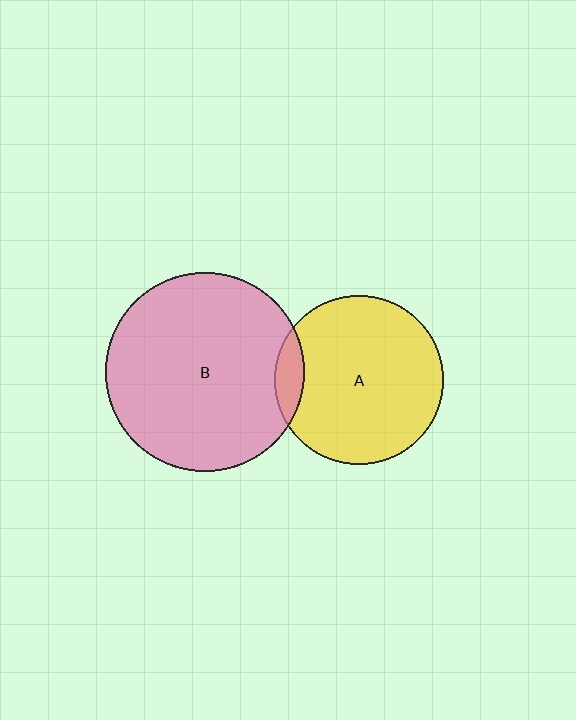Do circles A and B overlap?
Yes.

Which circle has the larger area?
Circle B (pink).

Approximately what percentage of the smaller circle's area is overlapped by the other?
Approximately 10%.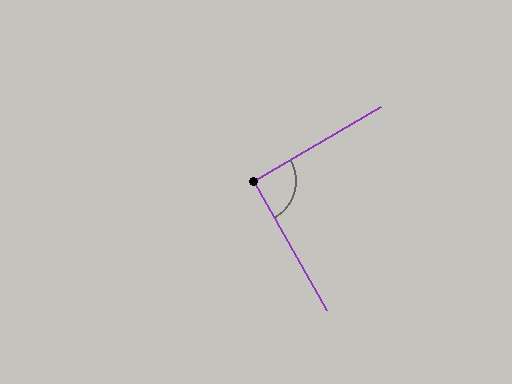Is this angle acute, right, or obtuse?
It is approximately a right angle.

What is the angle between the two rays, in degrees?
Approximately 91 degrees.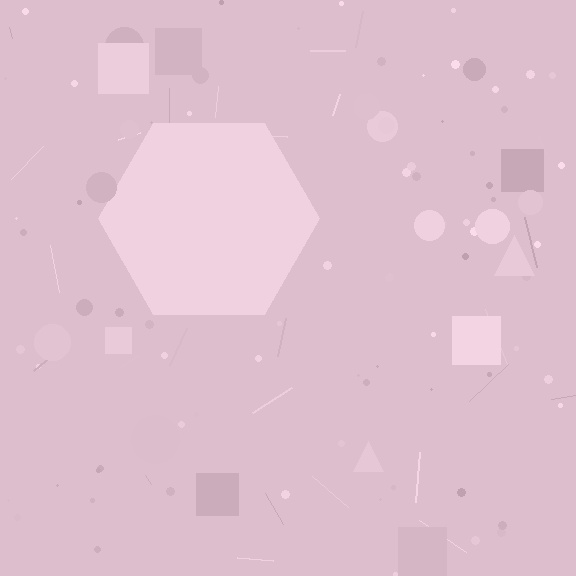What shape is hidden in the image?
A hexagon is hidden in the image.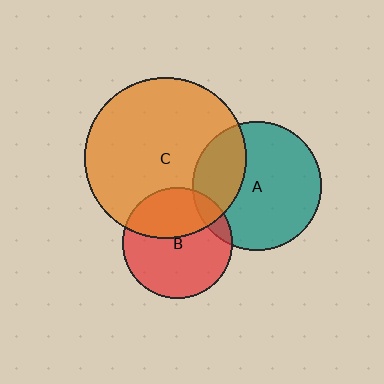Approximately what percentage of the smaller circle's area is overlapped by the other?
Approximately 35%.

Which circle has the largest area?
Circle C (orange).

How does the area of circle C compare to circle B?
Approximately 2.1 times.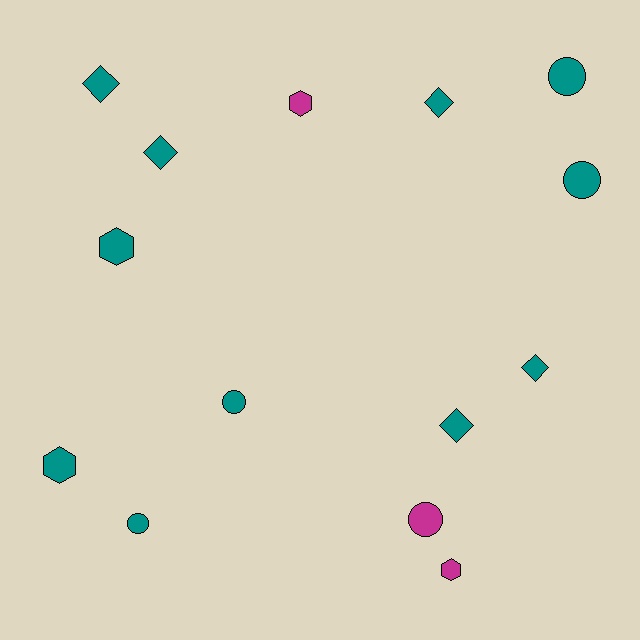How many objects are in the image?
There are 14 objects.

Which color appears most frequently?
Teal, with 11 objects.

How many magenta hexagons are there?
There are 2 magenta hexagons.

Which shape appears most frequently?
Diamond, with 5 objects.